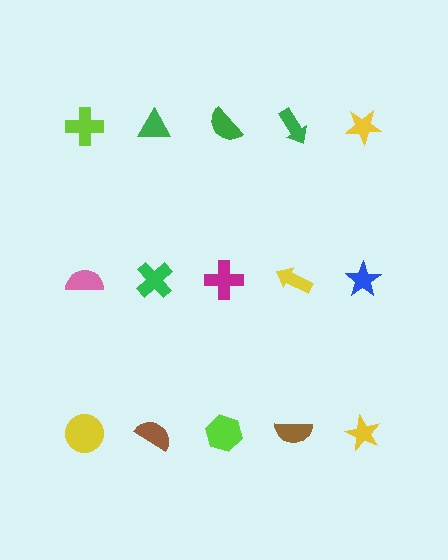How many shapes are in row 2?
5 shapes.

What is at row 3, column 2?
A brown semicircle.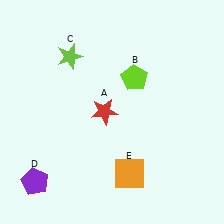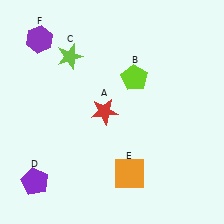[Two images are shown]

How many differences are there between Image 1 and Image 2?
There is 1 difference between the two images.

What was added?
A purple hexagon (F) was added in Image 2.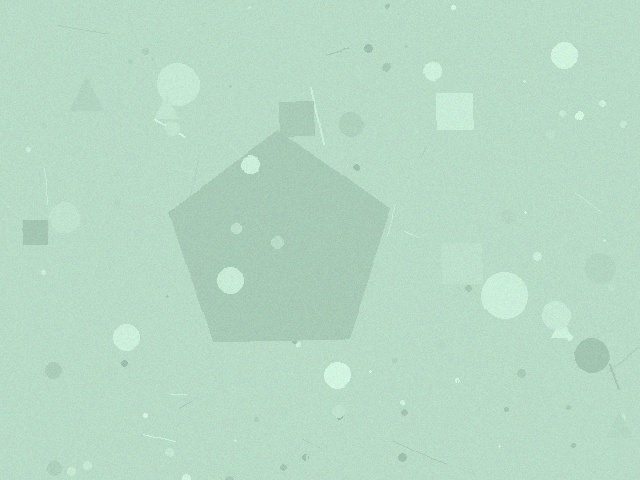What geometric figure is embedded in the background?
A pentagon is embedded in the background.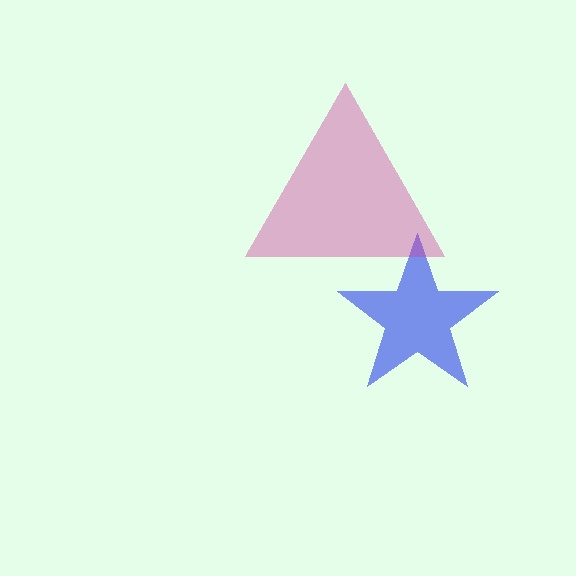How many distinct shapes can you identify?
There are 2 distinct shapes: a blue star, a magenta triangle.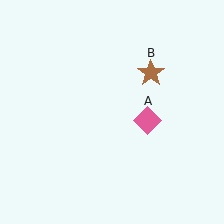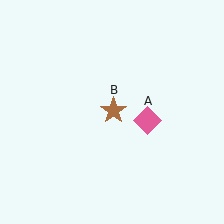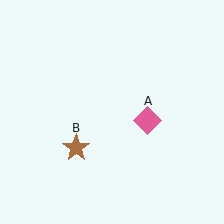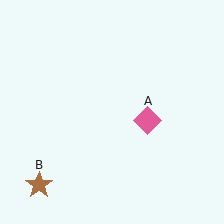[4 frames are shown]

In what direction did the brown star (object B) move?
The brown star (object B) moved down and to the left.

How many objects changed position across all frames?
1 object changed position: brown star (object B).